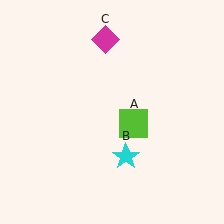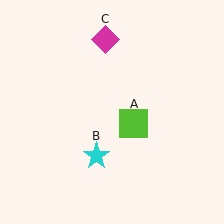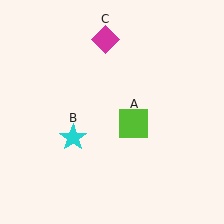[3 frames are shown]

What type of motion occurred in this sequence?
The cyan star (object B) rotated clockwise around the center of the scene.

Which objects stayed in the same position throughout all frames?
Lime square (object A) and magenta diamond (object C) remained stationary.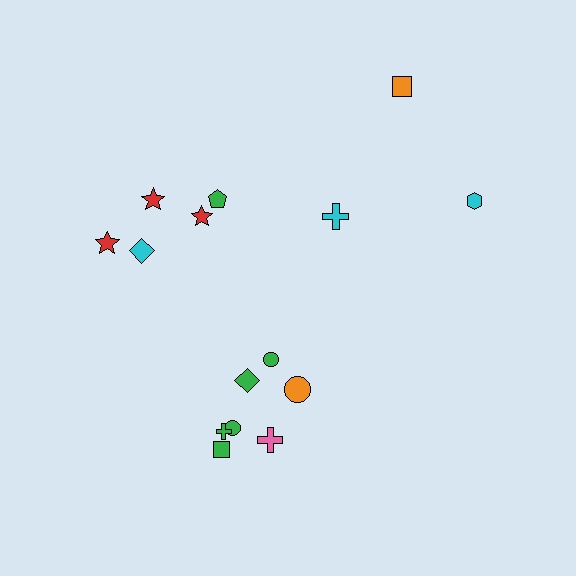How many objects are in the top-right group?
There are 3 objects.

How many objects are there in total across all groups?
There are 15 objects.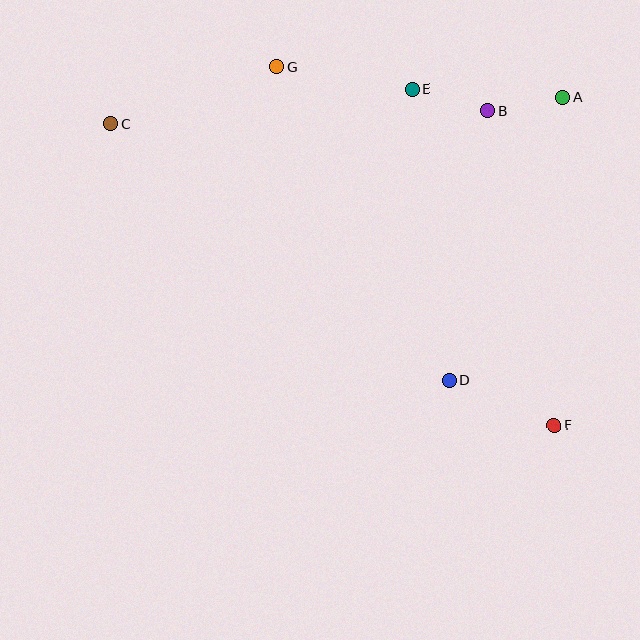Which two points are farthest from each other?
Points C and F are farthest from each other.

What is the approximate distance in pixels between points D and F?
The distance between D and F is approximately 114 pixels.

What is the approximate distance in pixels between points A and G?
The distance between A and G is approximately 288 pixels.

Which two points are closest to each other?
Points A and B are closest to each other.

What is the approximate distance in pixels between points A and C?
The distance between A and C is approximately 453 pixels.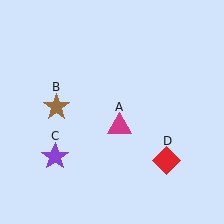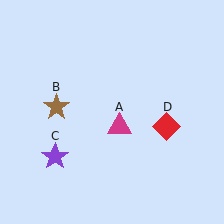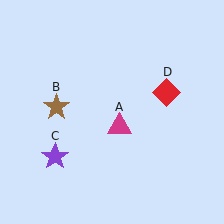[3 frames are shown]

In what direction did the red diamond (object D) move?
The red diamond (object D) moved up.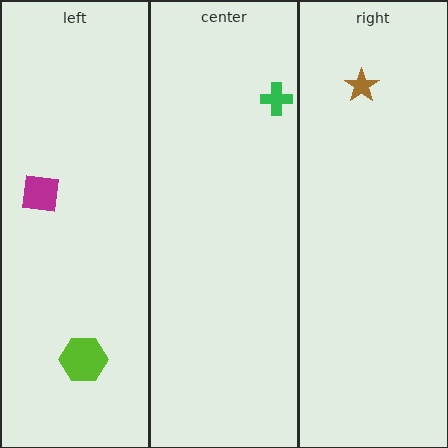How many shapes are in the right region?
1.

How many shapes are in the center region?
1.